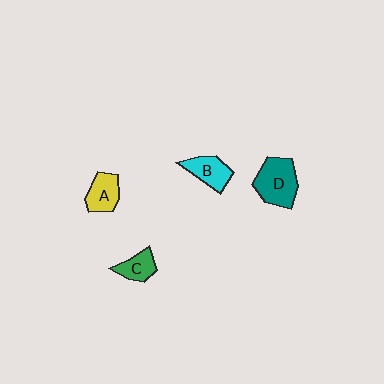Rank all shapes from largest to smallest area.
From largest to smallest: D (teal), B (cyan), A (yellow), C (green).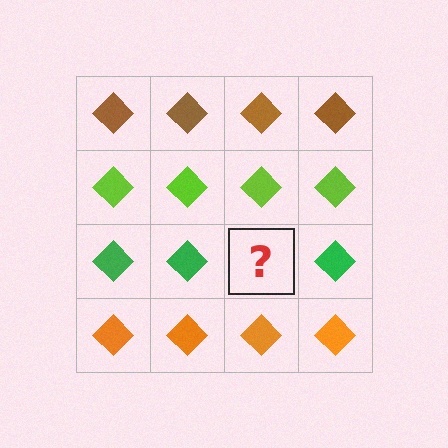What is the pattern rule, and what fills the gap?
The rule is that each row has a consistent color. The gap should be filled with a green diamond.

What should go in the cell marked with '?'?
The missing cell should contain a green diamond.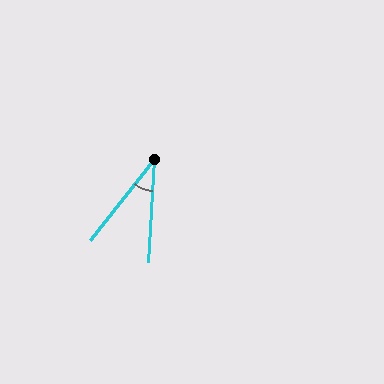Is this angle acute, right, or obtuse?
It is acute.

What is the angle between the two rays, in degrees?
Approximately 35 degrees.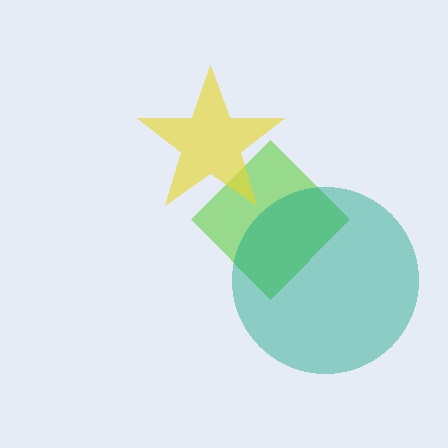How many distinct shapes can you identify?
There are 3 distinct shapes: a lime diamond, a teal circle, a yellow star.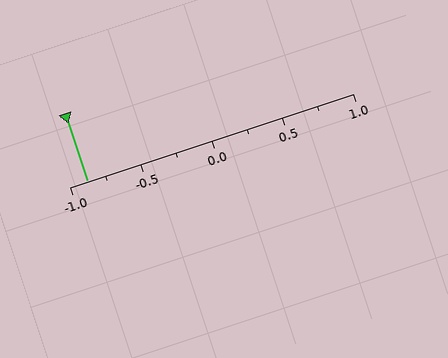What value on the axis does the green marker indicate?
The marker indicates approximately -0.88.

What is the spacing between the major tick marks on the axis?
The major ticks are spaced 0.5 apart.